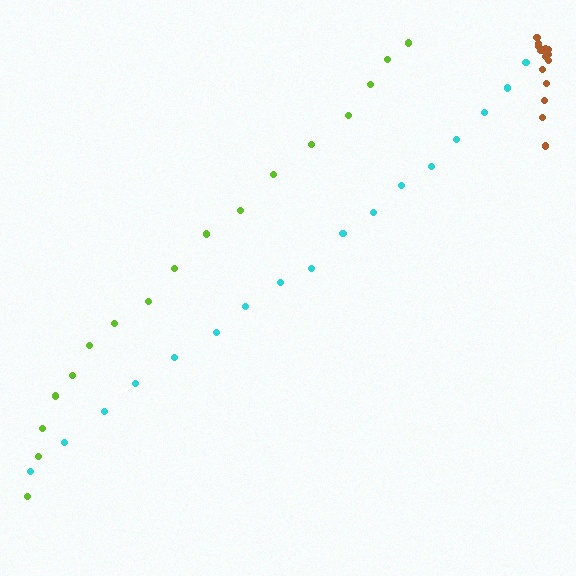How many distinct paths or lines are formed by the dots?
There are 3 distinct paths.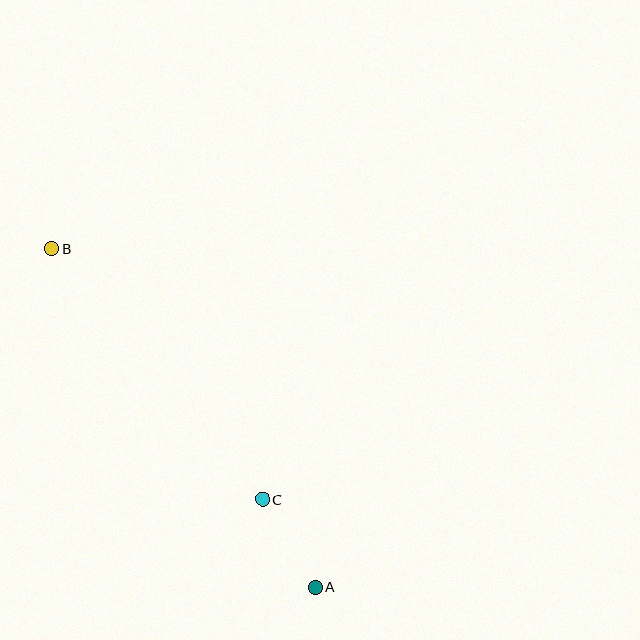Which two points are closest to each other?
Points A and C are closest to each other.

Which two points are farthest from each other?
Points A and B are farthest from each other.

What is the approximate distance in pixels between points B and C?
The distance between B and C is approximately 328 pixels.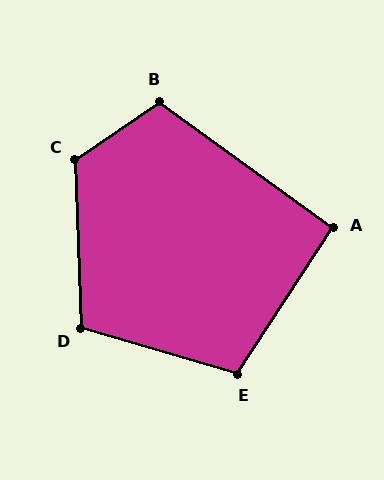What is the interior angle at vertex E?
Approximately 107 degrees (obtuse).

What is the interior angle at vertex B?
Approximately 110 degrees (obtuse).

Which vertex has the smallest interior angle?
A, at approximately 93 degrees.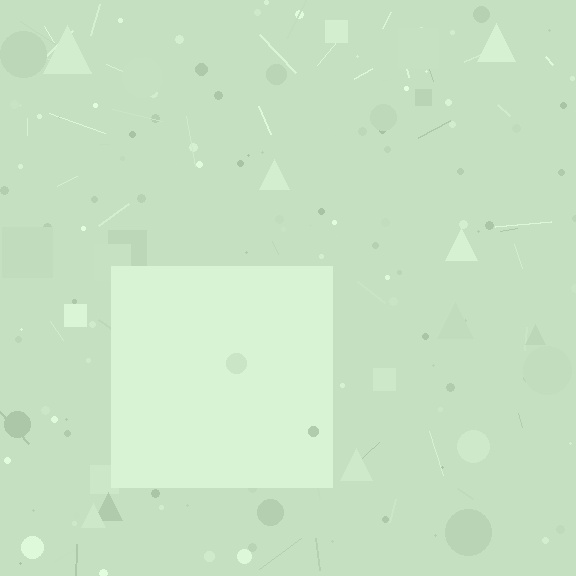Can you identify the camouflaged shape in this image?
The camouflaged shape is a square.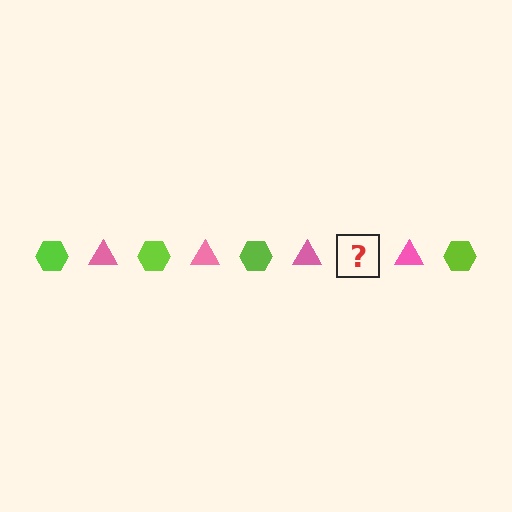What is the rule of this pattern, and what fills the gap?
The rule is that the pattern alternates between lime hexagon and pink triangle. The gap should be filled with a lime hexagon.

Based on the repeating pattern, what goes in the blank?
The blank should be a lime hexagon.